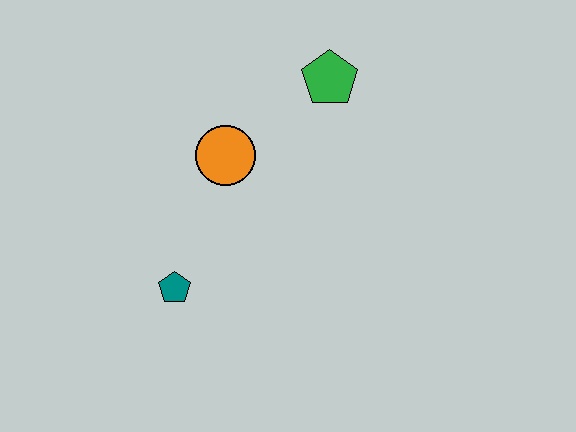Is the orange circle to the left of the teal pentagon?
No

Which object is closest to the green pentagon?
The orange circle is closest to the green pentagon.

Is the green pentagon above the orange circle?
Yes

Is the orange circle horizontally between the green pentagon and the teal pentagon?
Yes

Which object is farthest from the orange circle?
The teal pentagon is farthest from the orange circle.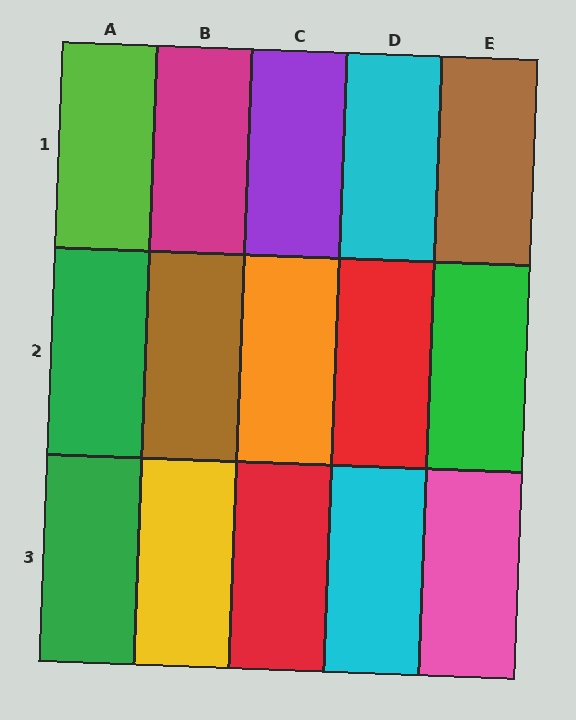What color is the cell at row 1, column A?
Lime.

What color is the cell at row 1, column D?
Cyan.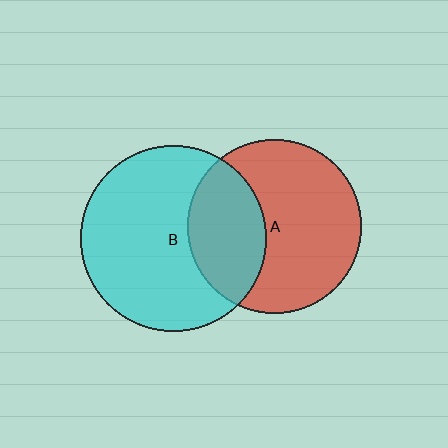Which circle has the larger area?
Circle B (cyan).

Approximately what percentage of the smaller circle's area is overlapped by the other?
Approximately 35%.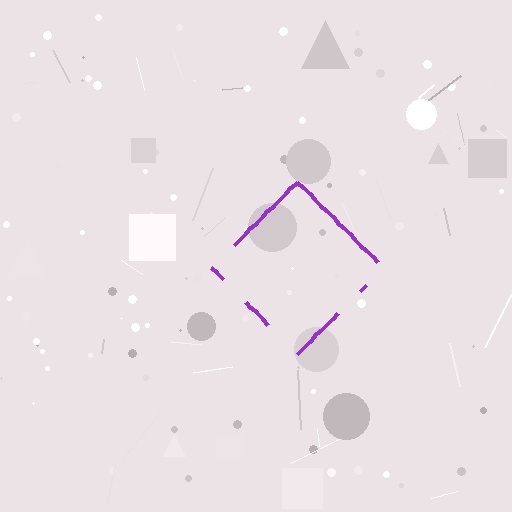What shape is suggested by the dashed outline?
The dashed outline suggests a diamond.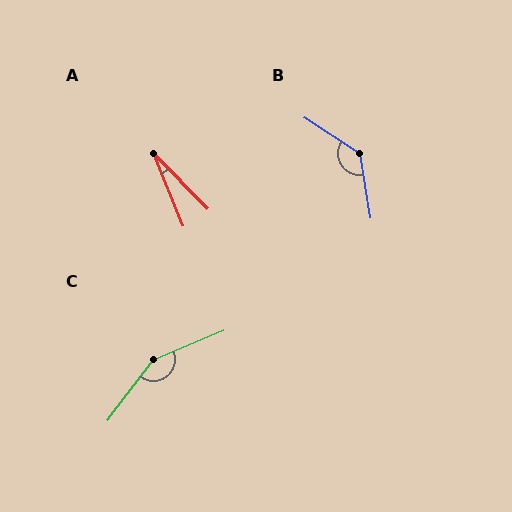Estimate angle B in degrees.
Approximately 133 degrees.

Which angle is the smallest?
A, at approximately 22 degrees.